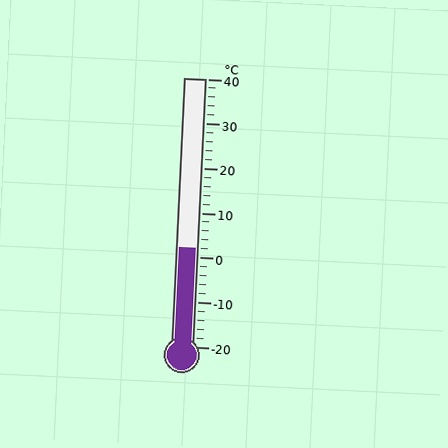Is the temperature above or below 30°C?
The temperature is below 30°C.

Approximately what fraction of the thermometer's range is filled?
The thermometer is filled to approximately 35% of its range.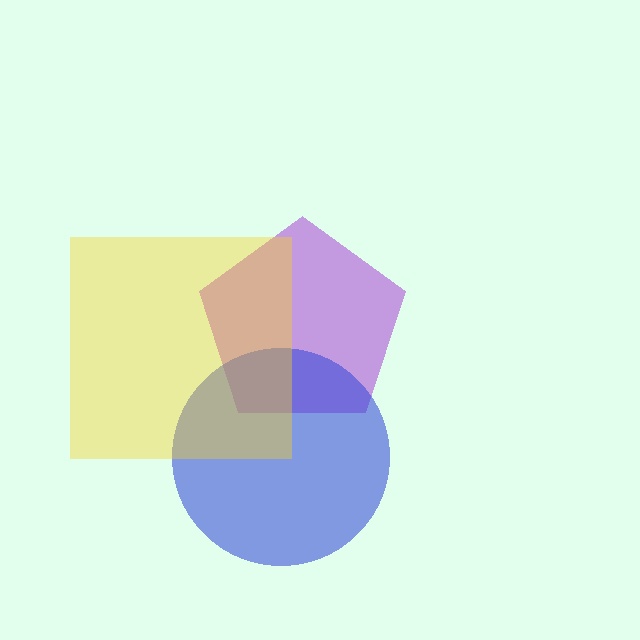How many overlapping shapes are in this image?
There are 3 overlapping shapes in the image.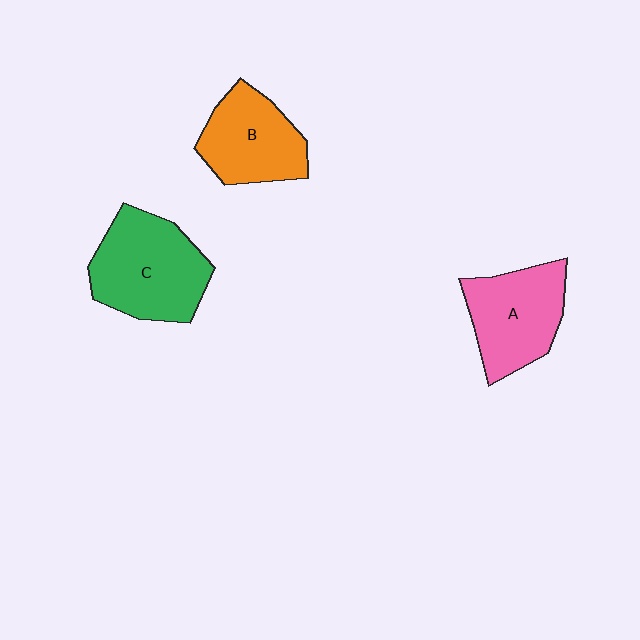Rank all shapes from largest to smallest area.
From largest to smallest: C (green), A (pink), B (orange).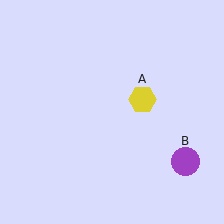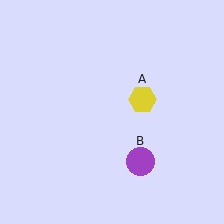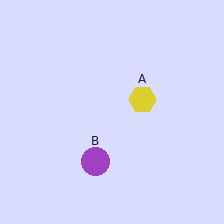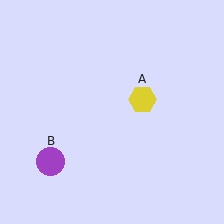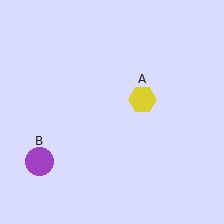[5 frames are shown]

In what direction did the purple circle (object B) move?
The purple circle (object B) moved left.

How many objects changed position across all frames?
1 object changed position: purple circle (object B).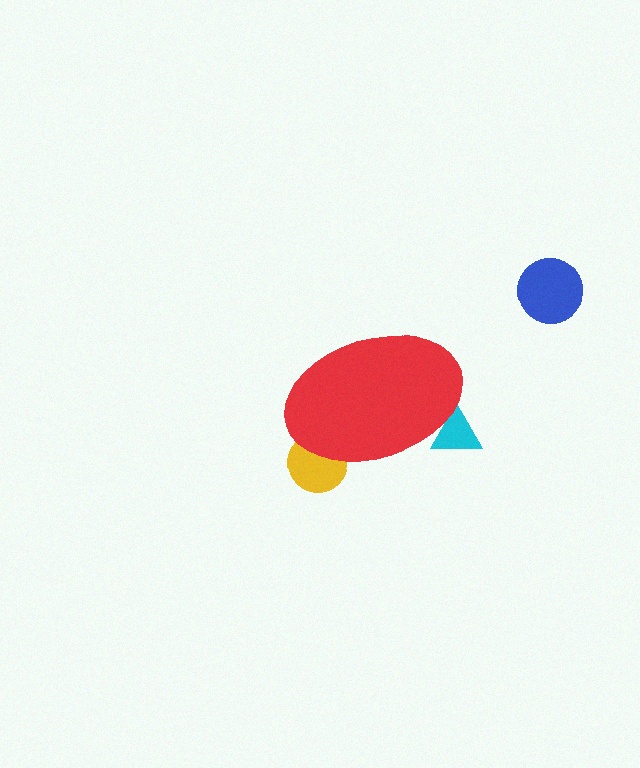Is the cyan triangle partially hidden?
Yes, the cyan triangle is partially hidden behind the red ellipse.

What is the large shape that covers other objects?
A red ellipse.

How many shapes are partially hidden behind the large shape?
2 shapes are partially hidden.